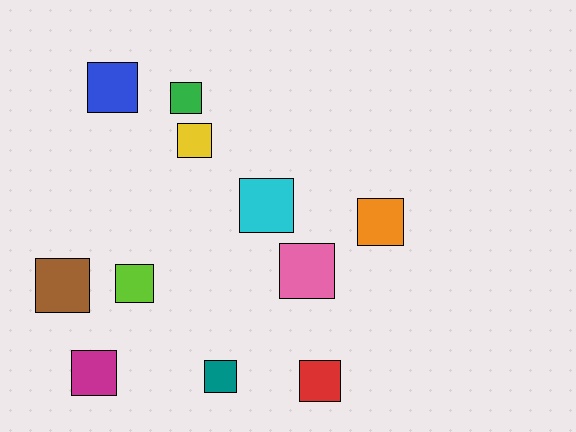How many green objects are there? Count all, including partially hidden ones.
There is 1 green object.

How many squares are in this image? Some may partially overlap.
There are 11 squares.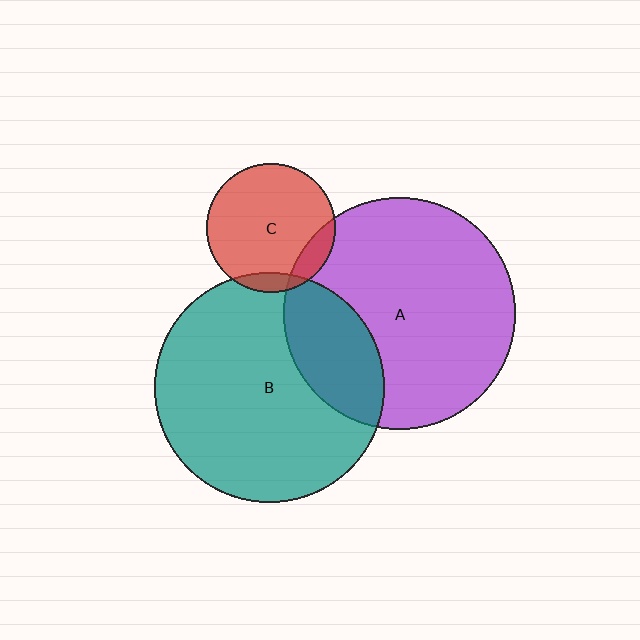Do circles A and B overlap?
Yes.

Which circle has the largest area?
Circle A (purple).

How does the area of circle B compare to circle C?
Approximately 3.2 times.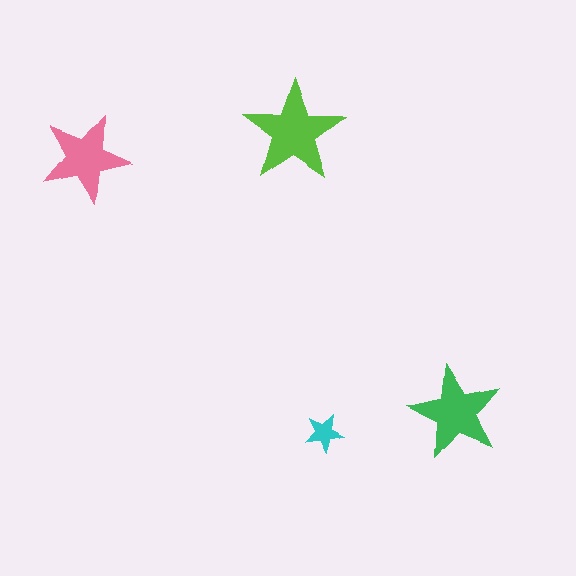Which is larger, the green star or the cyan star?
The green one.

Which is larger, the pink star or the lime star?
The lime one.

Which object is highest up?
The lime star is topmost.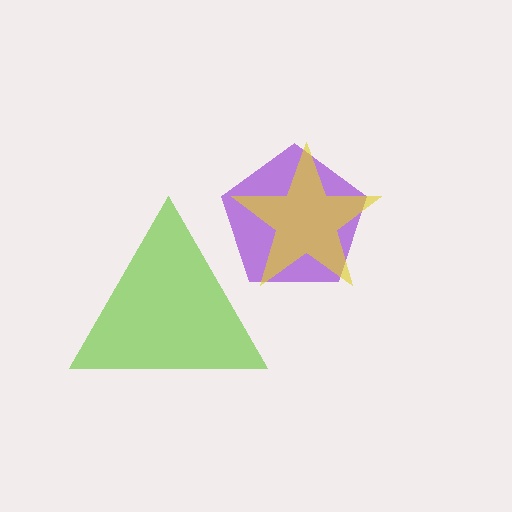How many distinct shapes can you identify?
There are 3 distinct shapes: a lime triangle, a purple pentagon, a yellow star.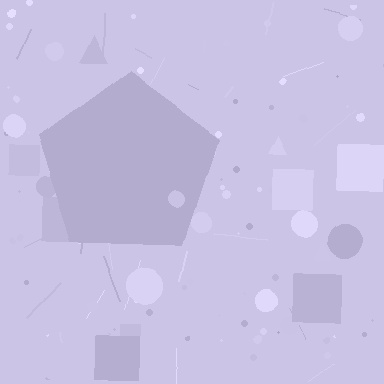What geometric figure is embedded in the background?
A pentagon is embedded in the background.